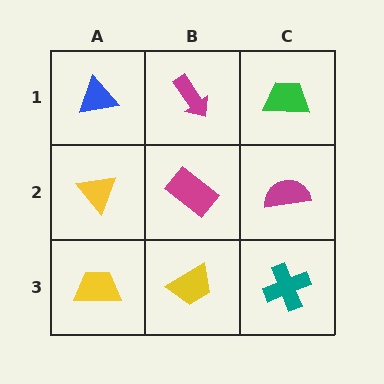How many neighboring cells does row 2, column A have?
3.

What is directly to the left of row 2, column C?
A magenta rectangle.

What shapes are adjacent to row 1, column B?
A magenta rectangle (row 2, column B), a blue triangle (row 1, column A), a green trapezoid (row 1, column C).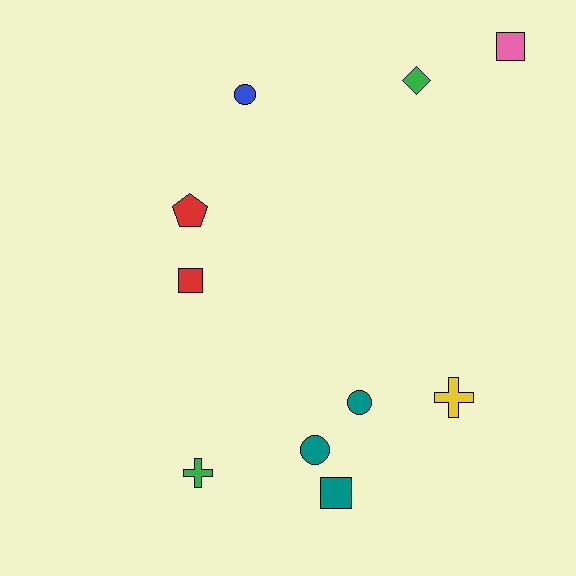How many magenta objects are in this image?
There are no magenta objects.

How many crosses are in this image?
There are 2 crosses.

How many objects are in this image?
There are 10 objects.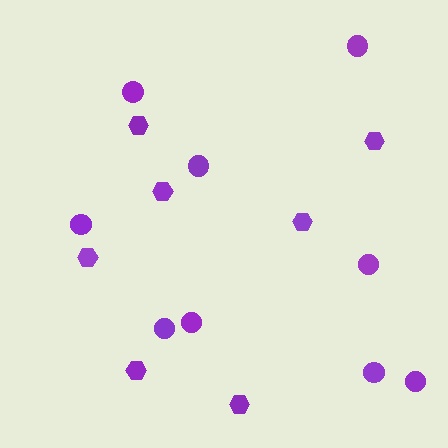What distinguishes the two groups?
There are 2 groups: one group of hexagons (7) and one group of circles (9).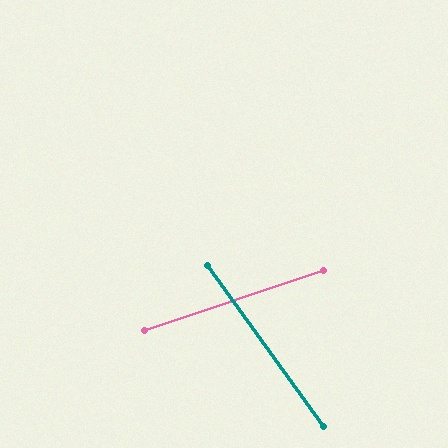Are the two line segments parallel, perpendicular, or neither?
Neither parallel nor perpendicular — they differ by about 73°.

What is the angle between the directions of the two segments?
Approximately 73 degrees.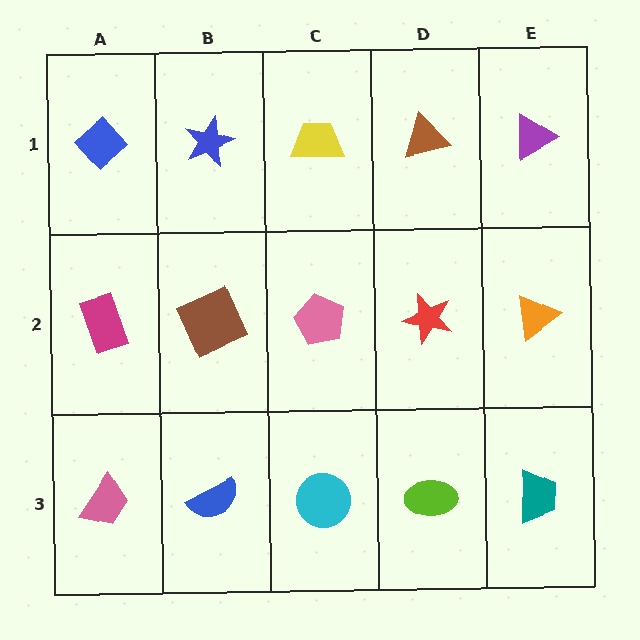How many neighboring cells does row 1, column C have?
3.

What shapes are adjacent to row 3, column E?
An orange triangle (row 2, column E), a lime ellipse (row 3, column D).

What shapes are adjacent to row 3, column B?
A brown square (row 2, column B), a pink trapezoid (row 3, column A), a cyan circle (row 3, column C).